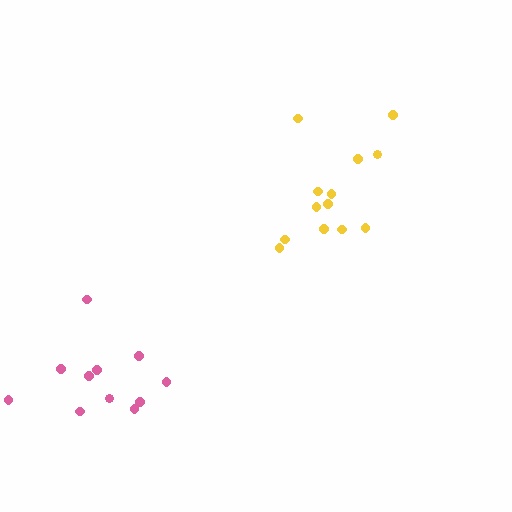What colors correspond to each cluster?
The clusters are colored: yellow, pink.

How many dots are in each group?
Group 1: 13 dots, Group 2: 11 dots (24 total).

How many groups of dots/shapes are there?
There are 2 groups.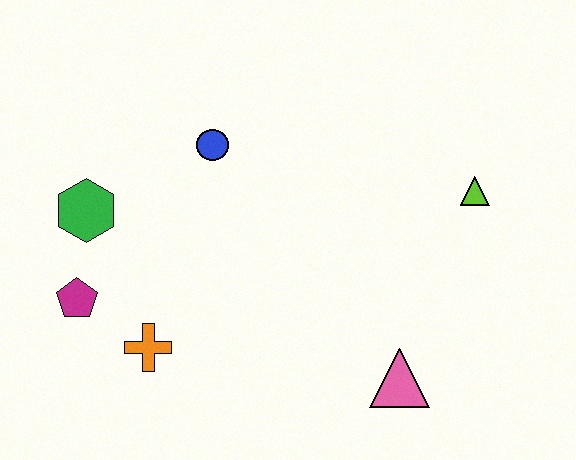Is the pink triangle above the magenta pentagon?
No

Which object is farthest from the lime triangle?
The magenta pentagon is farthest from the lime triangle.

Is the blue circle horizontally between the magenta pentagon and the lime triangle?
Yes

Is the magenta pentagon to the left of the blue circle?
Yes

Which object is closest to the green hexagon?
The magenta pentagon is closest to the green hexagon.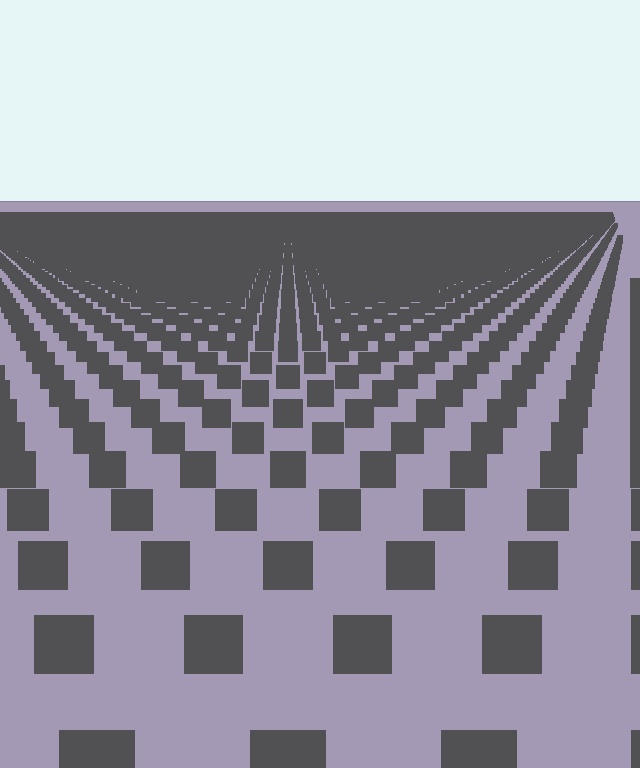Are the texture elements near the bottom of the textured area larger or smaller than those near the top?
Larger. Near the bottom, elements are closer to the viewer and appear at a bigger on-screen size.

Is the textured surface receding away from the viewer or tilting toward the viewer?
The surface is receding away from the viewer. Texture elements get smaller and denser toward the top.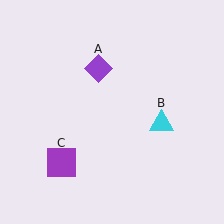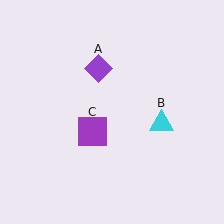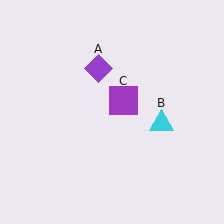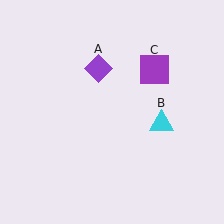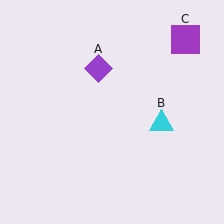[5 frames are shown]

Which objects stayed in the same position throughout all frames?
Purple diamond (object A) and cyan triangle (object B) remained stationary.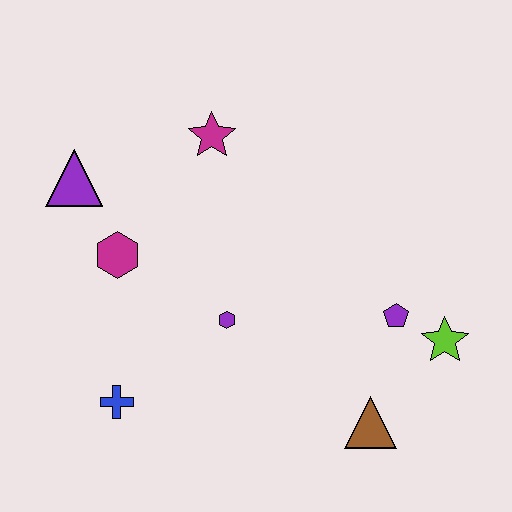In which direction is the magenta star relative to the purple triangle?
The magenta star is to the right of the purple triangle.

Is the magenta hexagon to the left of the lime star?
Yes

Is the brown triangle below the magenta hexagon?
Yes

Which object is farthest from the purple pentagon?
The purple triangle is farthest from the purple pentagon.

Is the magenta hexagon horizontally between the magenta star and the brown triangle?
No